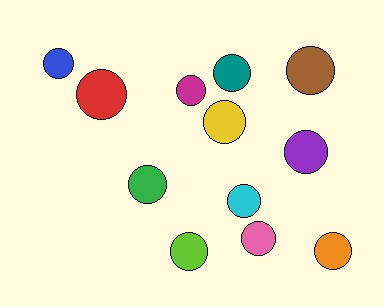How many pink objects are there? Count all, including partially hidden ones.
There is 1 pink object.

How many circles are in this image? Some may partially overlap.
There are 12 circles.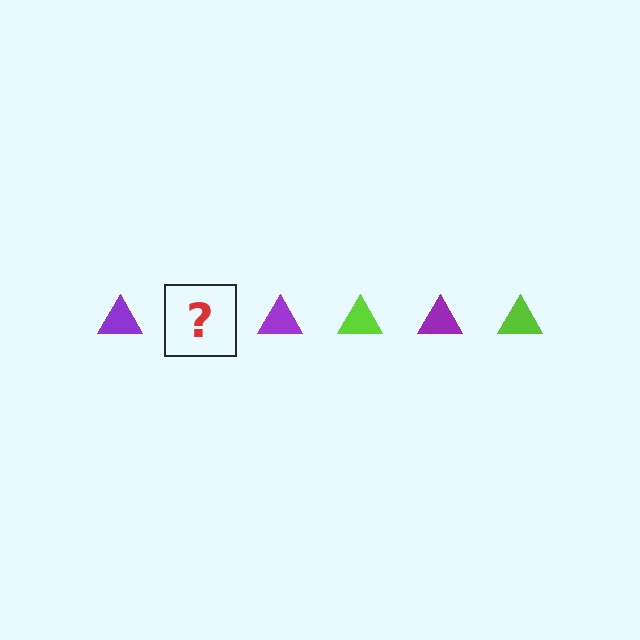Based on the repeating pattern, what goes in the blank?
The blank should be a lime triangle.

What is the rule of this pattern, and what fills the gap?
The rule is that the pattern cycles through purple, lime triangles. The gap should be filled with a lime triangle.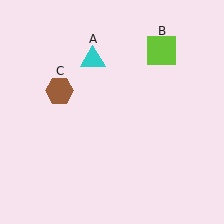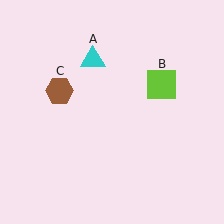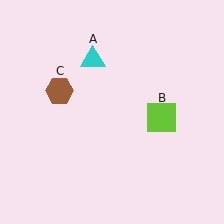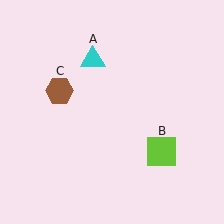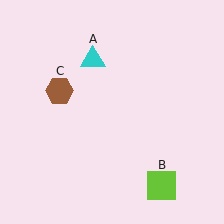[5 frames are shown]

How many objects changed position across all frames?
1 object changed position: lime square (object B).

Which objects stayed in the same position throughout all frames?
Cyan triangle (object A) and brown hexagon (object C) remained stationary.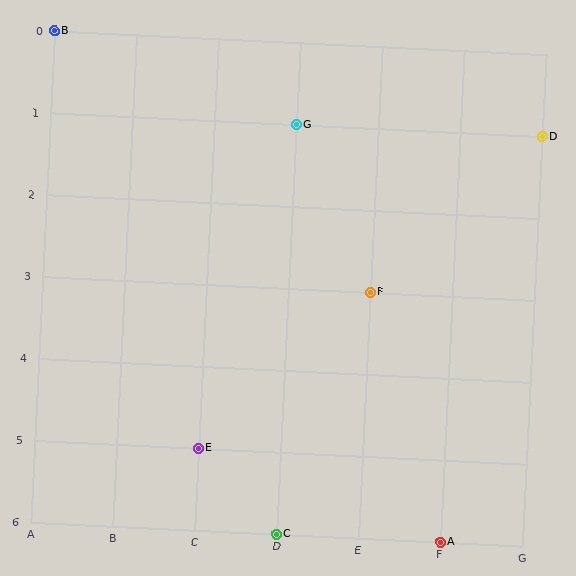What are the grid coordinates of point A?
Point A is at grid coordinates (F, 6).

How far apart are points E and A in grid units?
Points E and A are 3 columns and 1 row apart (about 3.2 grid units diagonally).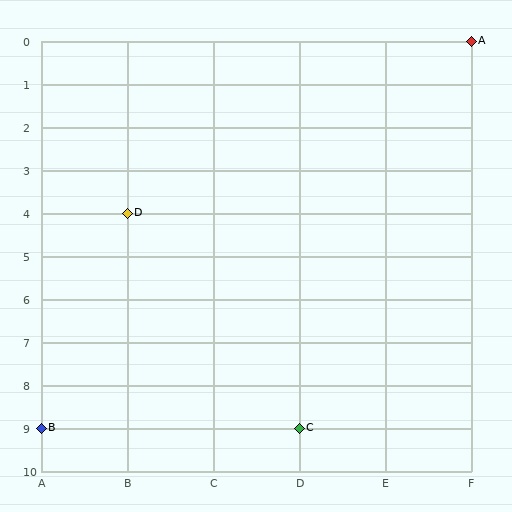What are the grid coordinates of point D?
Point D is at grid coordinates (B, 4).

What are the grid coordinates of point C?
Point C is at grid coordinates (D, 9).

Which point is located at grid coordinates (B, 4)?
Point D is at (B, 4).